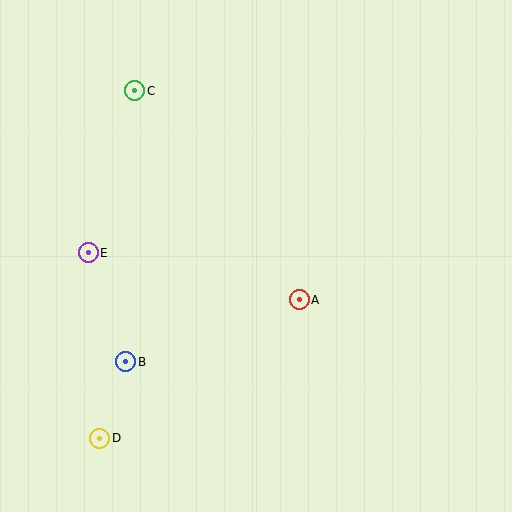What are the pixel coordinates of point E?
Point E is at (88, 253).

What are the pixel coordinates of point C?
Point C is at (135, 91).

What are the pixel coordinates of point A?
Point A is at (299, 300).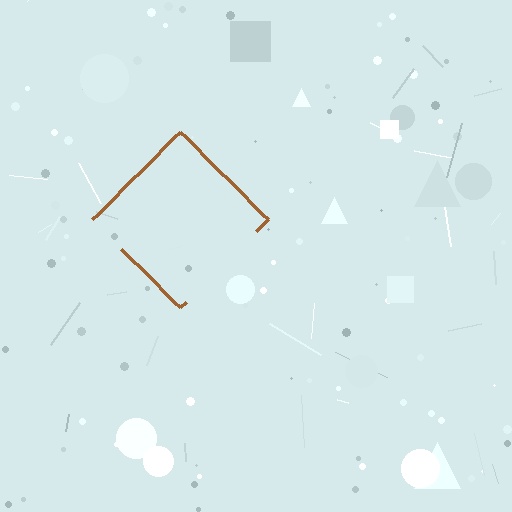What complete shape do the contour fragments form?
The contour fragments form a diamond.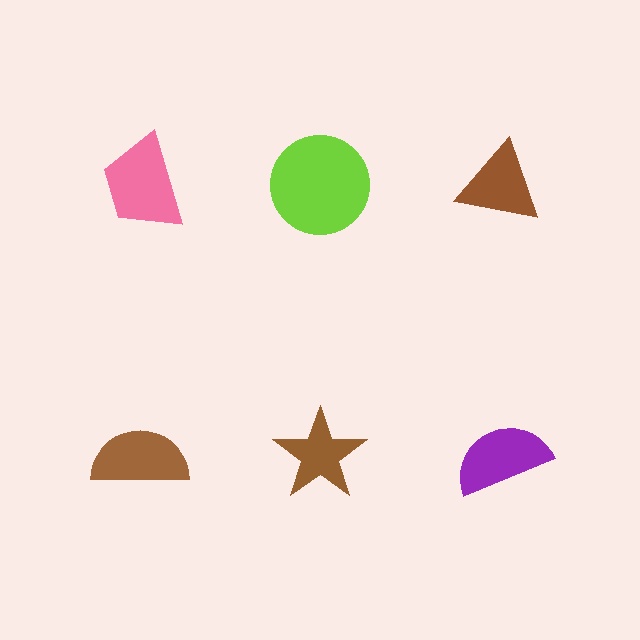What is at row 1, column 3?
A brown triangle.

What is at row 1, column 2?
A lime circle.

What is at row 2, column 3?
A purple semicircle.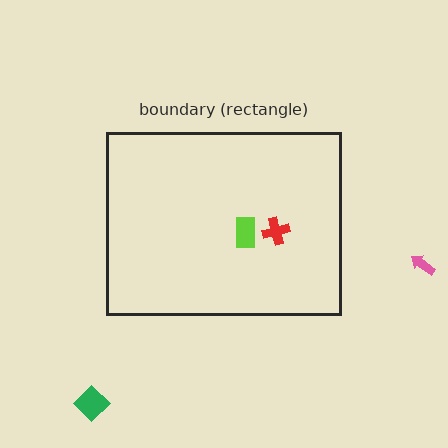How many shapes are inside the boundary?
2 inside, 2 outside.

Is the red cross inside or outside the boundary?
Inside.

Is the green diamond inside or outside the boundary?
Outside.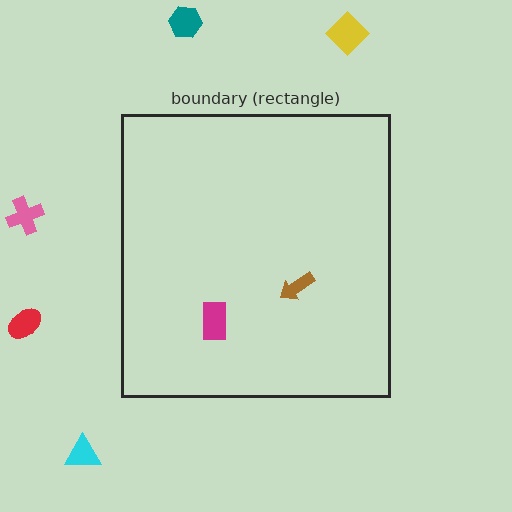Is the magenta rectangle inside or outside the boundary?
Inside.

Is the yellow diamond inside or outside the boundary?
Outside.